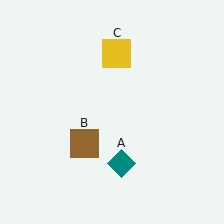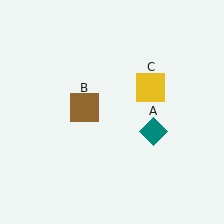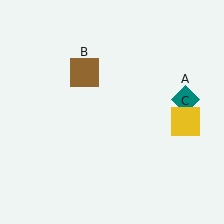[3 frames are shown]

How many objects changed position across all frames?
3 objects changed position: teal diamond (object A), brown square (object B), yellow square (object C).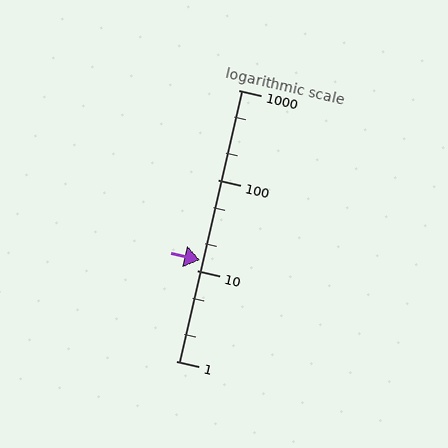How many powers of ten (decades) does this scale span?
The scale spans 3 decades, from 1 to 1000.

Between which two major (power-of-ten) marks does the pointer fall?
The pointer is between 10 and 100.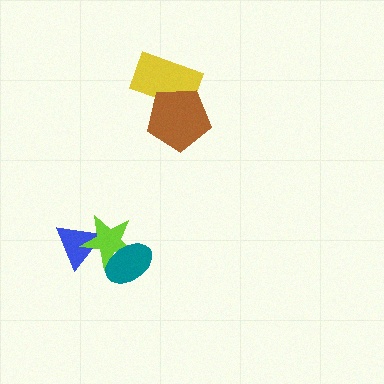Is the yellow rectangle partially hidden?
Yes, it is partially covered by another shape.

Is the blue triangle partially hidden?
Yes, it is partially covered by another shape.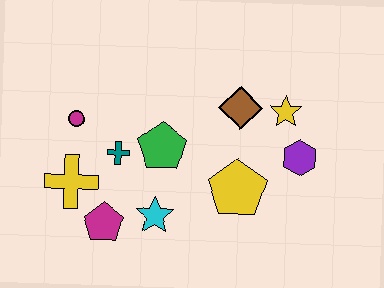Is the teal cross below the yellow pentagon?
No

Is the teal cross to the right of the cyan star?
No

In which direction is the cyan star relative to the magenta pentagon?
The cyan star is to the right of the magenta pentagon.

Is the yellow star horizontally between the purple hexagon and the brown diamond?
Yes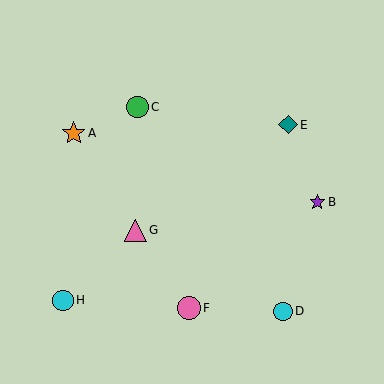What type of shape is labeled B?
Shape B is a purple star.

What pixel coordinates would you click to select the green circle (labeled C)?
Click at (137, 107) to select the green circle C.